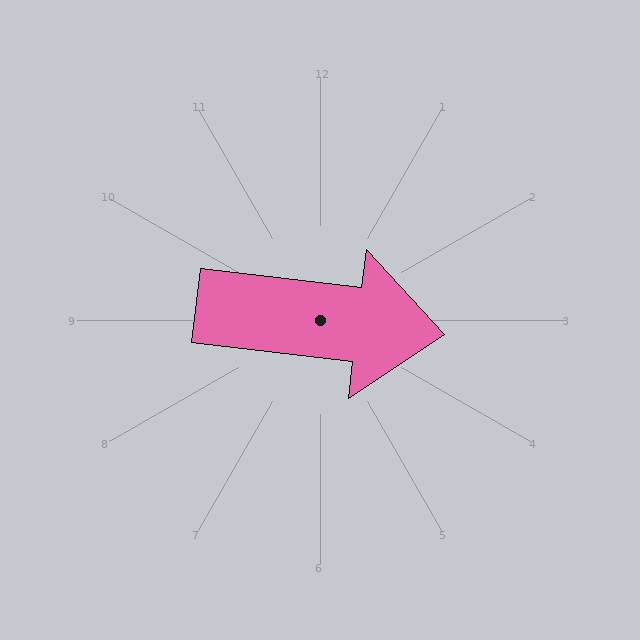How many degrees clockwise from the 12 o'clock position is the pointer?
Approximately 97 degrees.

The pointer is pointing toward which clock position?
Roughly 3 o'clock.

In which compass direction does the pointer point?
East.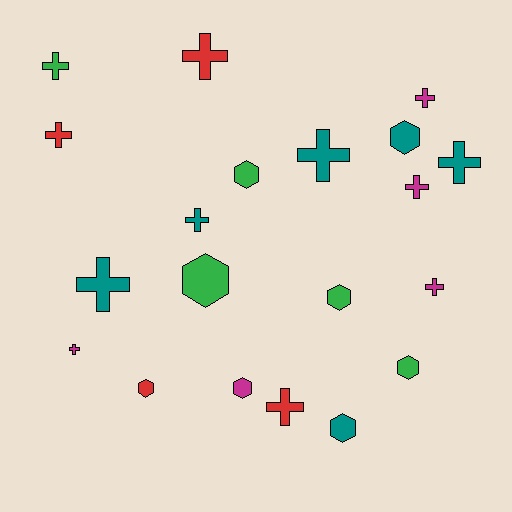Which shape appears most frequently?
Cross, with 12 objects.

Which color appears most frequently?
Teal, with 6 objects.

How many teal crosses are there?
There are 4 teal crosses.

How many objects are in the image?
There are 20 objects.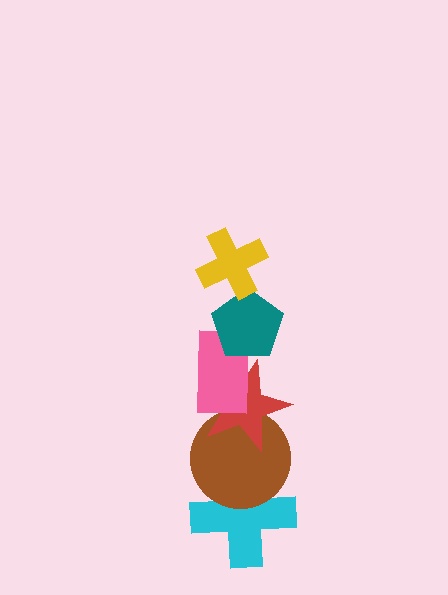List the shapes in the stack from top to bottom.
From top to bottom: the yellow cross, the teal pentagon, the pink rectangle, the red star, the brown circle, the cyan cross.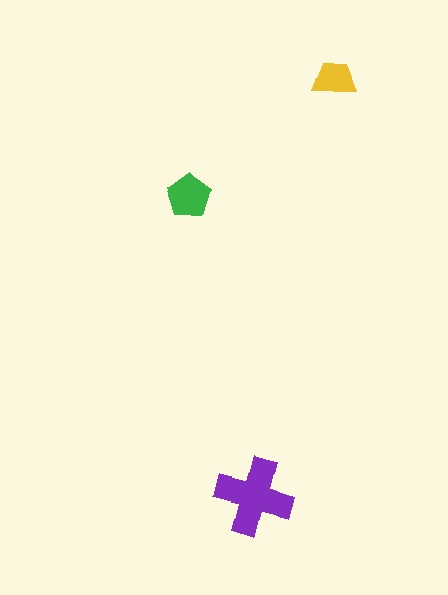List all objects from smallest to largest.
The yellow trapezoid, the green pentagon, the purple cross.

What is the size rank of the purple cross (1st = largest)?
1st.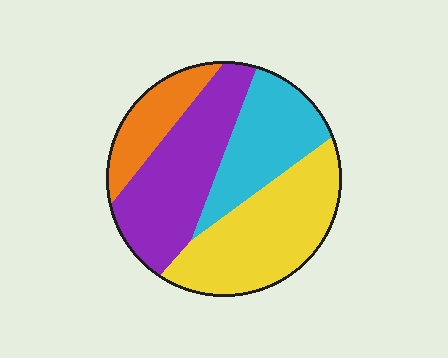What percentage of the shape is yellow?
Yellow takes up about one third (1/3) of the shape.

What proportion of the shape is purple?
Purple takes up between a sixth and a third of the shape.